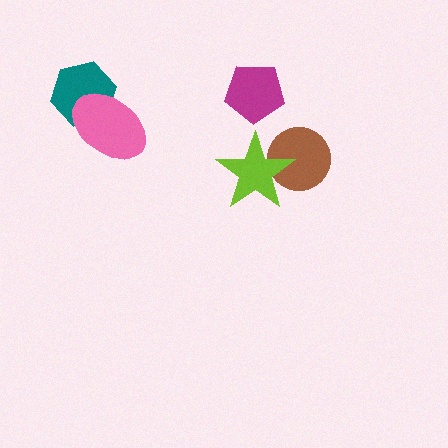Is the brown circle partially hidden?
Yes, it is partially covered by another shape.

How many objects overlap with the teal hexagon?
1 object overlaps with the teal hexagon.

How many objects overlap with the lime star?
1 object overlaps with the lime star.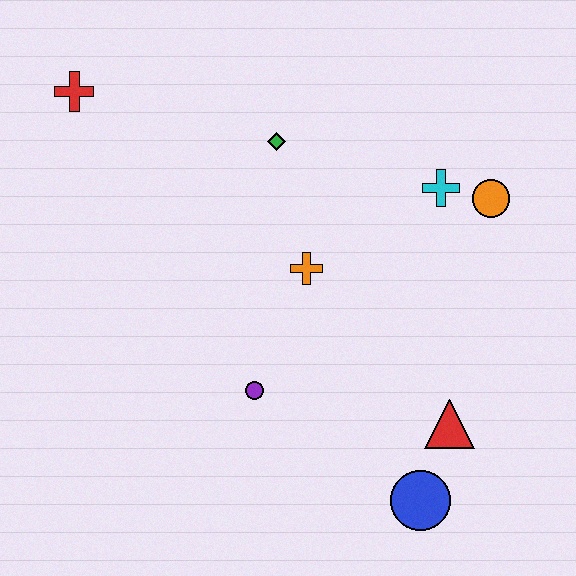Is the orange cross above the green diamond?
No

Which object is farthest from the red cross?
The blue circle is farthest from the red cross.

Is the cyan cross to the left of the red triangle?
Yes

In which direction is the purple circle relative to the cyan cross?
The purple circle is below the cyan cross.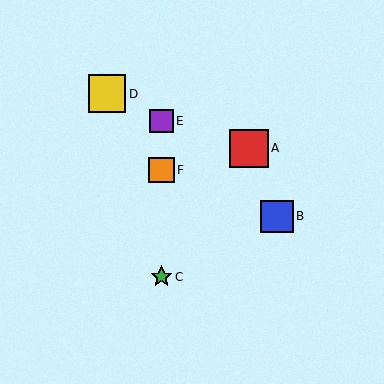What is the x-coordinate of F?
Object F is at x≈162.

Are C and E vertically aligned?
Yes, both are at x≈162.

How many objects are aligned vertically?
3 objects (C, E, F) are aligned vertically.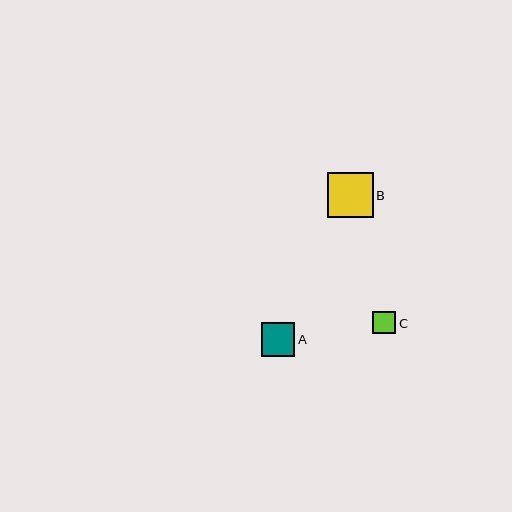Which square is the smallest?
Square C is the smallest with a size of approximately 23 pixels.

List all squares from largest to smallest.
From largest to smallest: B, A, C.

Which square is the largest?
Square B is the largest with a size of approximately 45 pixels.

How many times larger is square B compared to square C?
Square B is approximately 2.0 times the size of square C.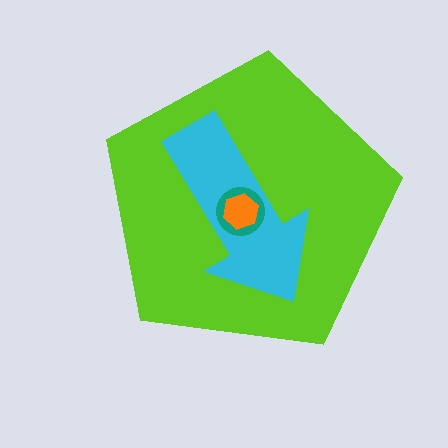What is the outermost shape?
The lime pentagon.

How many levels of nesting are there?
4.